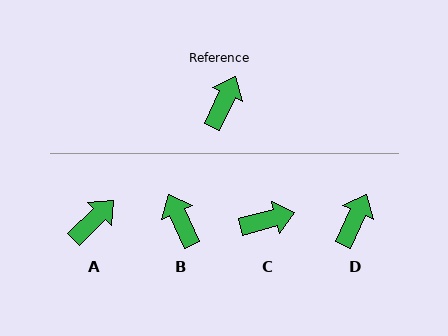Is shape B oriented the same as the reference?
No, it is off by about 50 degrees.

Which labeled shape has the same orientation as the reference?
D.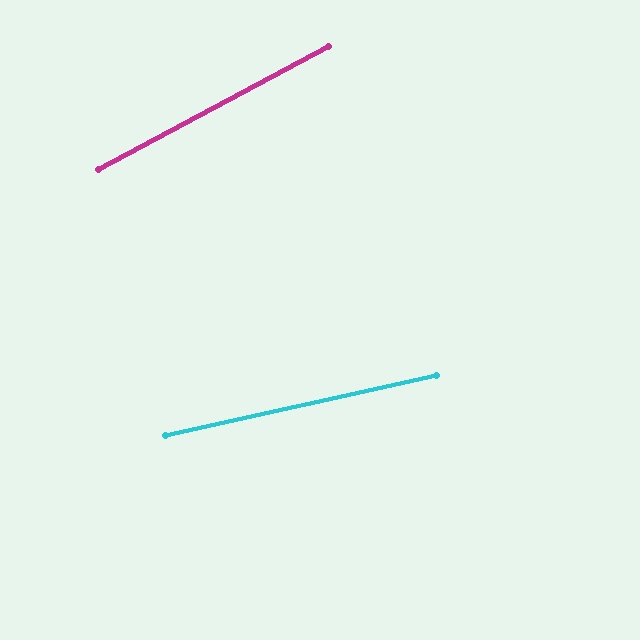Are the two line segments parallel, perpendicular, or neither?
Neither parallel nor perpendicular — they differ by about 16°.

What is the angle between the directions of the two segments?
Approximately 16 degrees.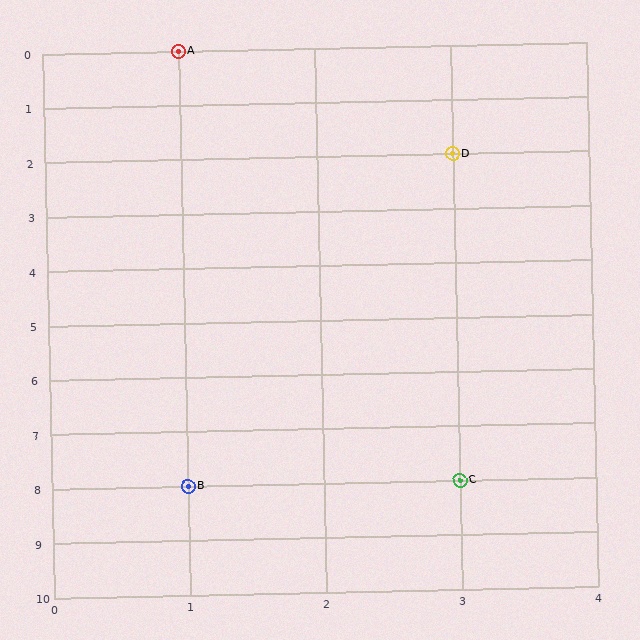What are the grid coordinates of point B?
Point B is at grid coordinates (1, 8).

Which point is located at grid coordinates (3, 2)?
Point D is at (3, 2).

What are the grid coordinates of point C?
Point C is at grid coordinates (3, 8).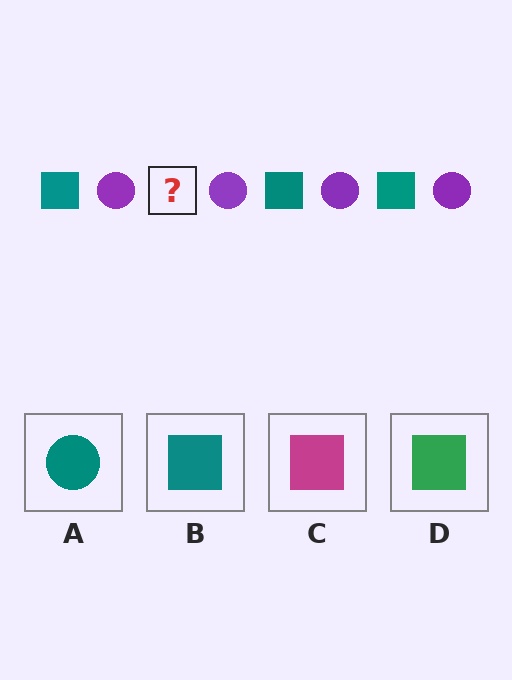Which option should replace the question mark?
Option B.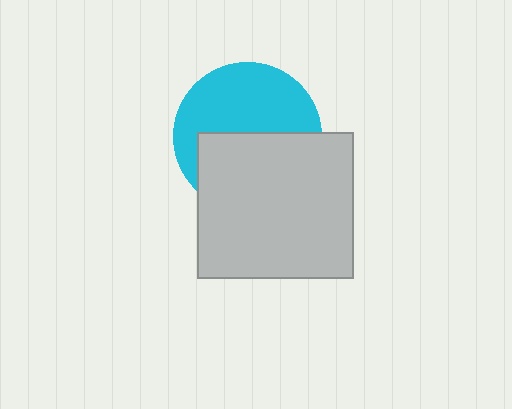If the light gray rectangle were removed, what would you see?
You would see the complete cyan circle.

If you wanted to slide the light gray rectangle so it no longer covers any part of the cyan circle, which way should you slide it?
Slide it down — that is the most direct way to separate the two shapes.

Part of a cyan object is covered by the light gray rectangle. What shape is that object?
It is a circle.